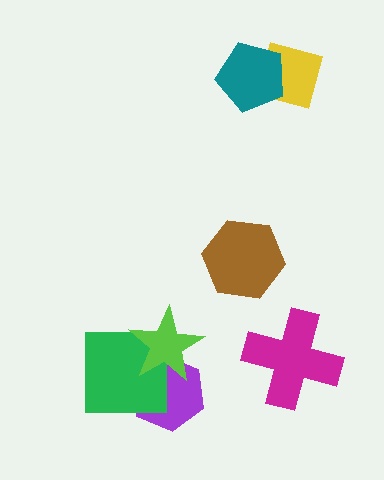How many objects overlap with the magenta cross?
0 objects overlap with the magenta cross.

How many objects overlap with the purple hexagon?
2 objects overlap with the purple hexagon.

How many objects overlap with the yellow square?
1 object overlaps with the yellow square.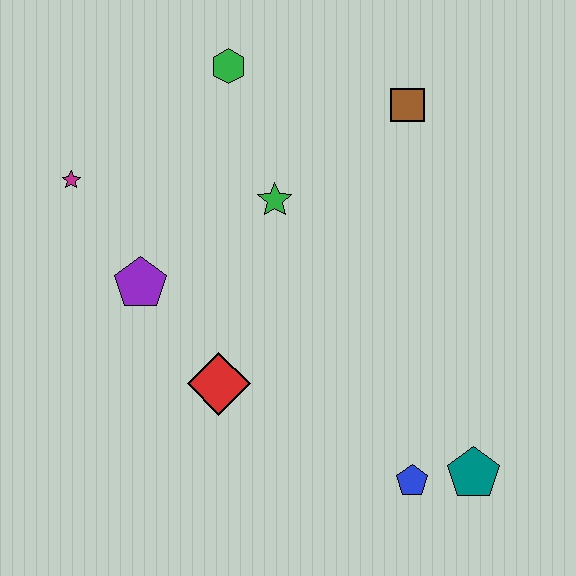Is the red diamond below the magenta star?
Yes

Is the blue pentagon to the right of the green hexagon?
Yes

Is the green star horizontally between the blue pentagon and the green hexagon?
Yes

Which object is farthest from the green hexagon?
The teal pentagon is farthest from the green hexagon.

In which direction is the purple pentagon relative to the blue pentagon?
The purple pentagon is to the left of the blue pentagon.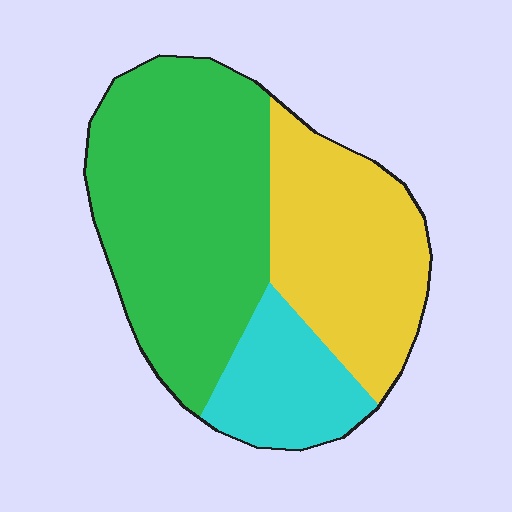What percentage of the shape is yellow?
Yellow takes up about one third (1/3) of the shape.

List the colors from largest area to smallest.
From largest to smallest: green, yellow, cyan.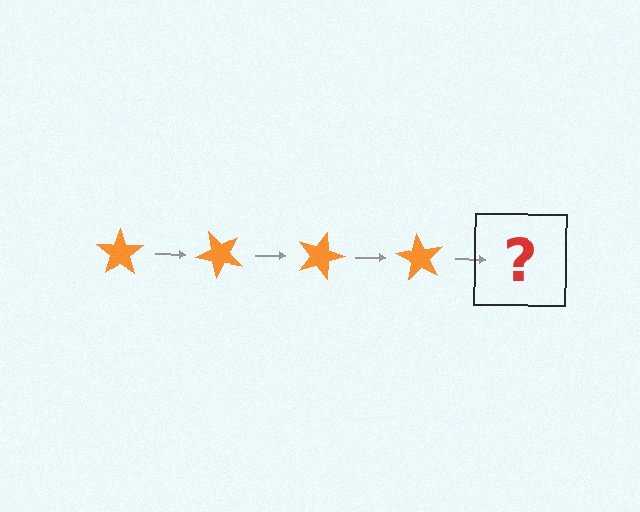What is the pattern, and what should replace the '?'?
The pattern is that the star rotates 45 degrees each step. The '?' should be an orange star rotated 180 degrees.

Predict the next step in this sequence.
The next step is an orange star rotated 180 degrees.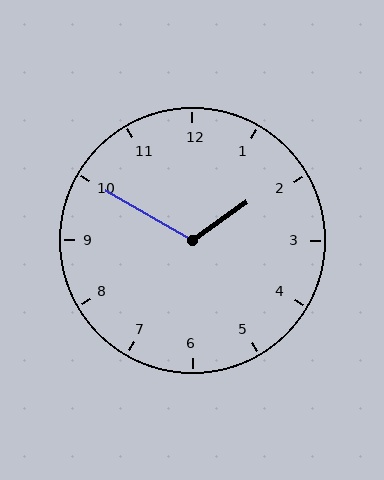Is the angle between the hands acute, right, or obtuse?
It is obtuse.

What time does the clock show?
1:50.